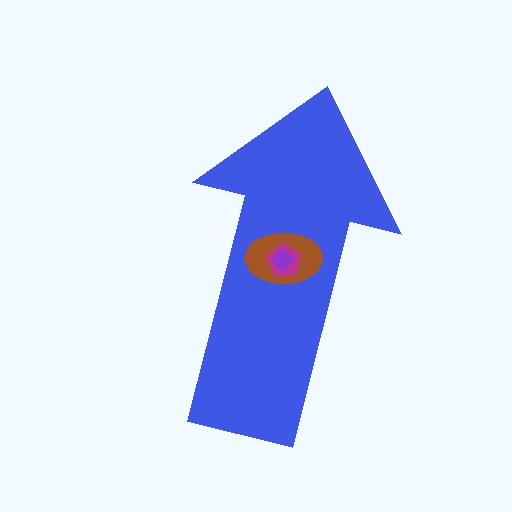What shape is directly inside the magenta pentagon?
The purple diamond.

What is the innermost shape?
The purple diamond.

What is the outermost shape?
The blue arrow.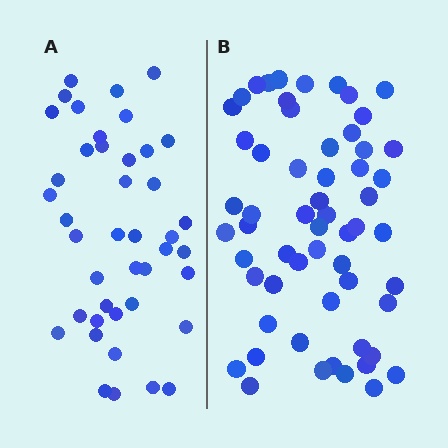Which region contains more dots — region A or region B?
Region B (the right region) has more dots.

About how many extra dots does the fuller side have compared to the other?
Region B has approximately 15 more dots than region A.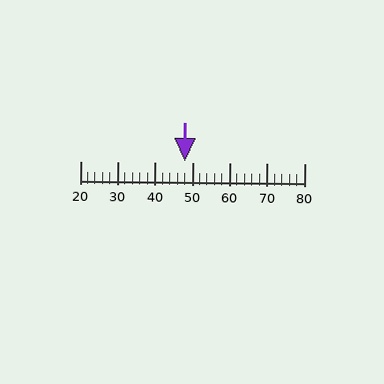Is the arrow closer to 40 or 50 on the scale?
The arrow is closer to 50.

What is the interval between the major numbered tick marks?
The major tick marks are spaced 10 units apart.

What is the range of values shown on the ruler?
The ruler shows values from 20 to 80.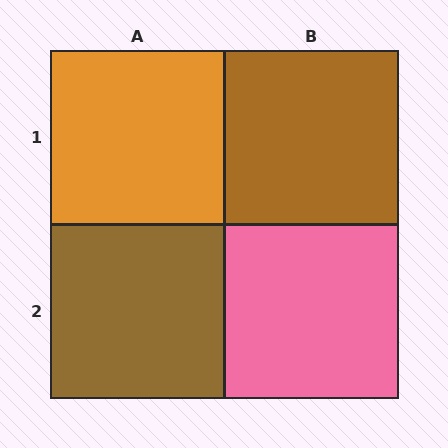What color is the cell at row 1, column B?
Brown.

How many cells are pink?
1 cell is pink.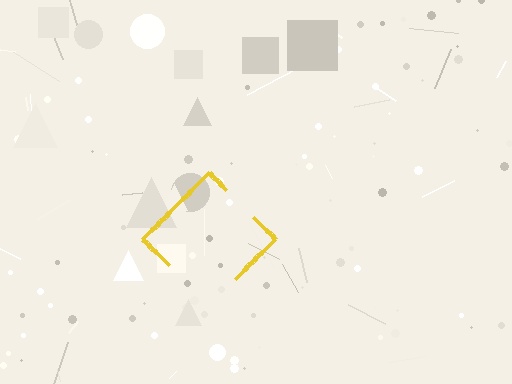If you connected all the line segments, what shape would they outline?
They would outline a diamond.